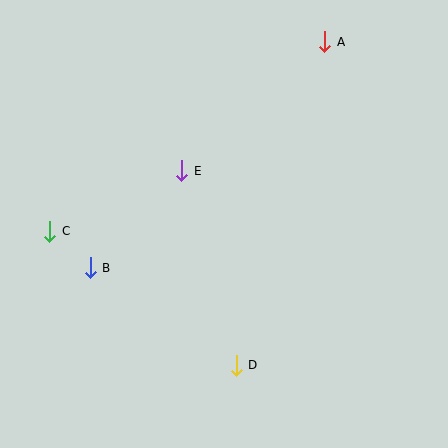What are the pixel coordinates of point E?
Point E is at (182, 171).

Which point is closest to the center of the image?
Point E at (182, 171) is closest to the center.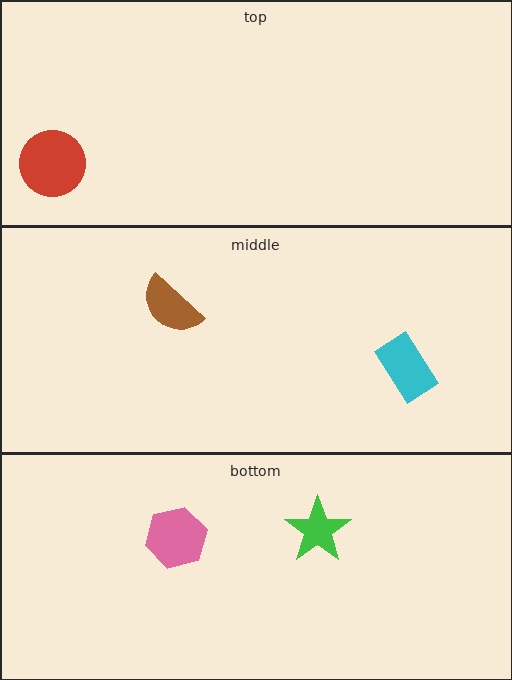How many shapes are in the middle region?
2.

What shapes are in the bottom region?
The green star, the pink hexagon.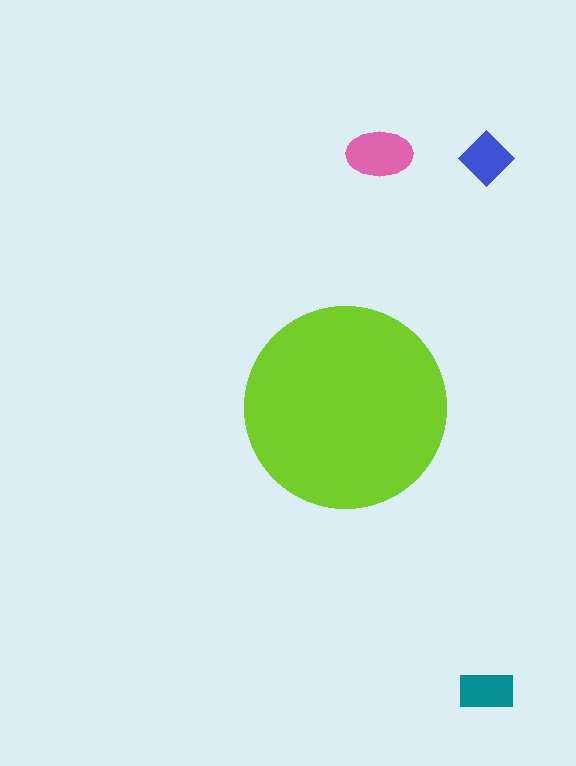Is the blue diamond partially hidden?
No, the blue diamond is fully visible.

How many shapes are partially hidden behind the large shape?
0 shapes are partially hidden.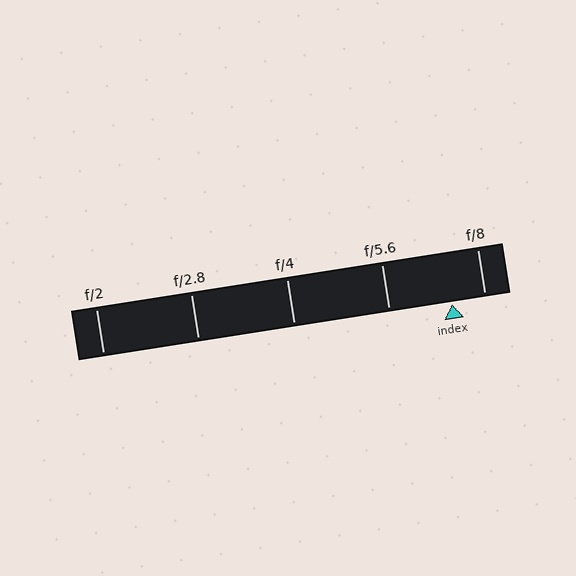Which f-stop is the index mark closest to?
The index mark is closest to f/8.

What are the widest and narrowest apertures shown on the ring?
The widest aperture shown is f/2 and the narrowest is f/8.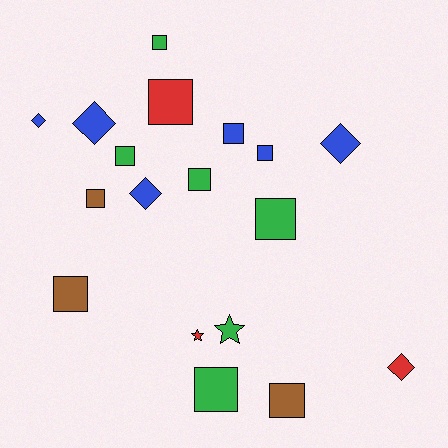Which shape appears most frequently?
Square, with 11 objects.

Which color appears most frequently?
Green, with 6 objects.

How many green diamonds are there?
There are no green diamonds.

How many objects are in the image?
There are 18 objects.